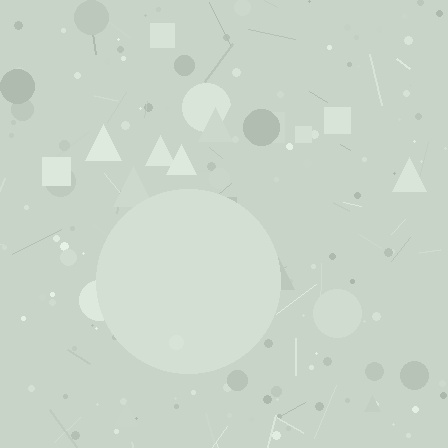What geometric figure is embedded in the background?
A circle is embedded in the background.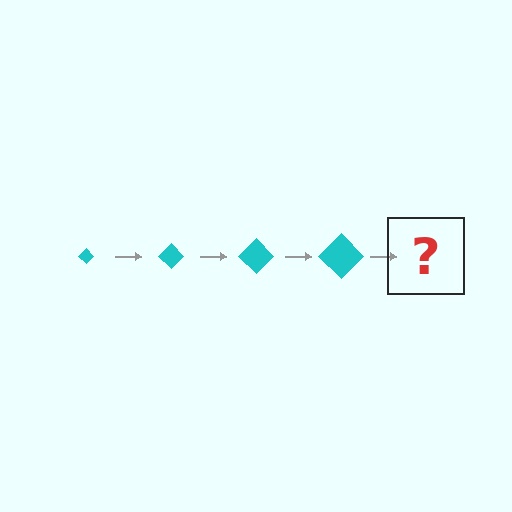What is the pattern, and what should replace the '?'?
The pattern is that the diamond gets progressively larger each step. The '?' should be a cyan diamond, larger than the previous one.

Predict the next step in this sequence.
The next step is a cyan diamond, larger than the previous one.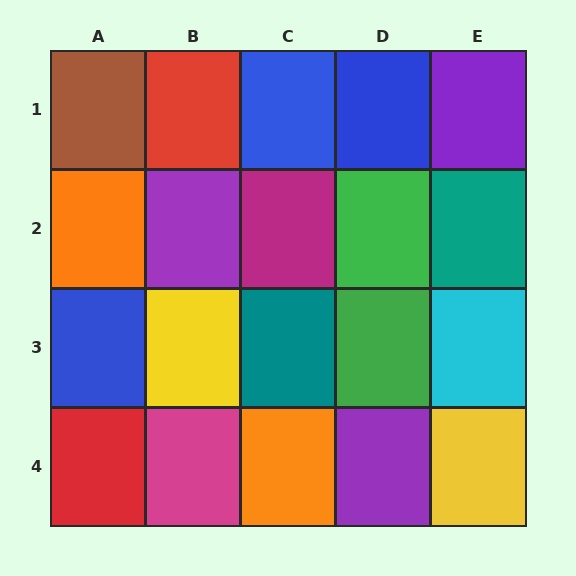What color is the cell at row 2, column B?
Purple.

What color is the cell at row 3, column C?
Teal.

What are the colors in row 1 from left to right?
Brown, red, blue, blue, purple.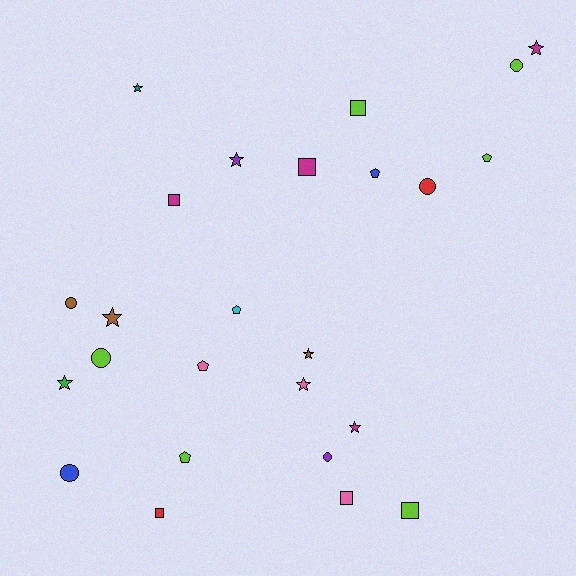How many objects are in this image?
There are 25 objects.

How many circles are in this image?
There are 6 circles.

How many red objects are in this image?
There are 2 red objects.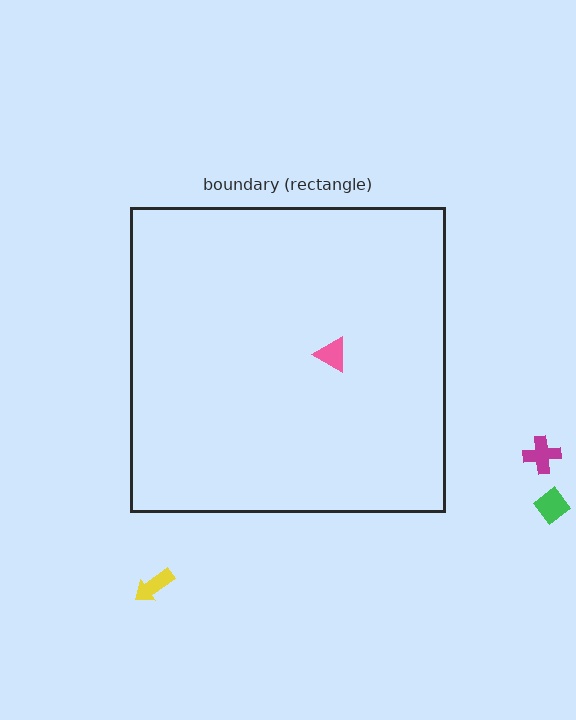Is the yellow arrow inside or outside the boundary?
Outside.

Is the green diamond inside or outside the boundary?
Outside.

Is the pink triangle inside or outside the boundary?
Inside.